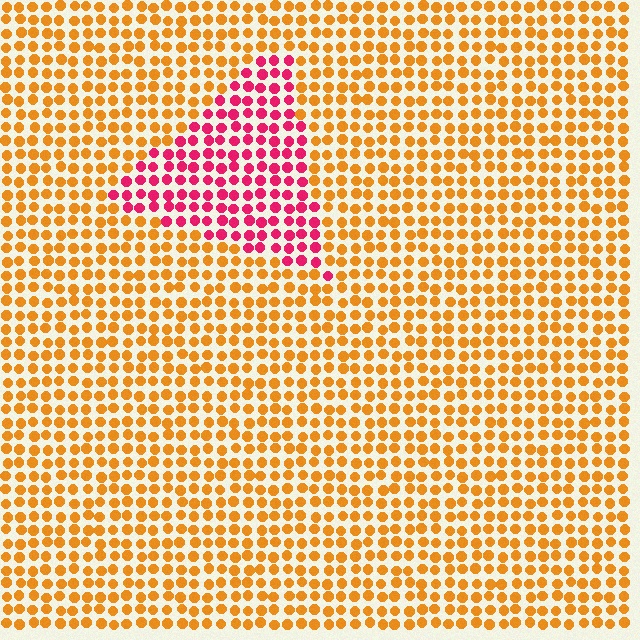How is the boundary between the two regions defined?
The boundary is defined purely by a slight shift in hue (about 56 degrees). Spacing, size, and orientation are identical on both sides.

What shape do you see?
I see a triangle.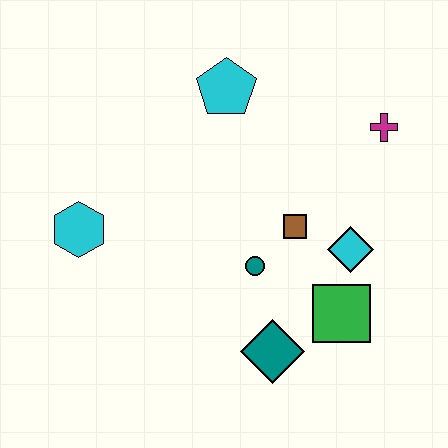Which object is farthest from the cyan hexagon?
The magenta cross is farthest from the cyan hexagon.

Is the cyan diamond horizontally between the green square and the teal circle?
No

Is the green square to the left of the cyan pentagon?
No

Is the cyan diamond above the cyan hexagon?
No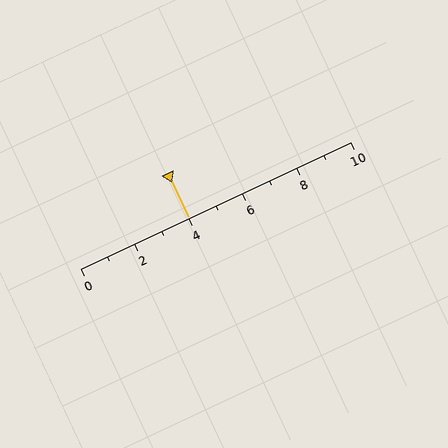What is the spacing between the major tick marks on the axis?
The major ticks are spaced 2 apart.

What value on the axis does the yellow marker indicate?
The marker indicates approximately 4.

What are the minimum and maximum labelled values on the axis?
The axis runs from 0 to 10.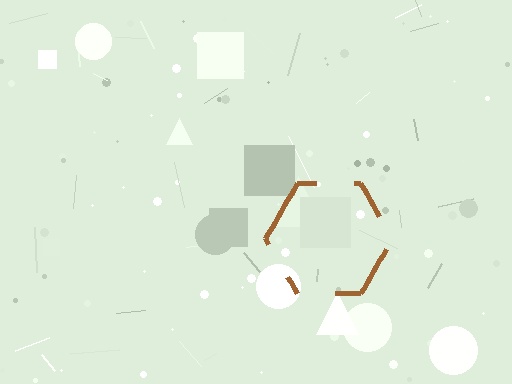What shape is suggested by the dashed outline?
The dashed outline suggests a hexagon.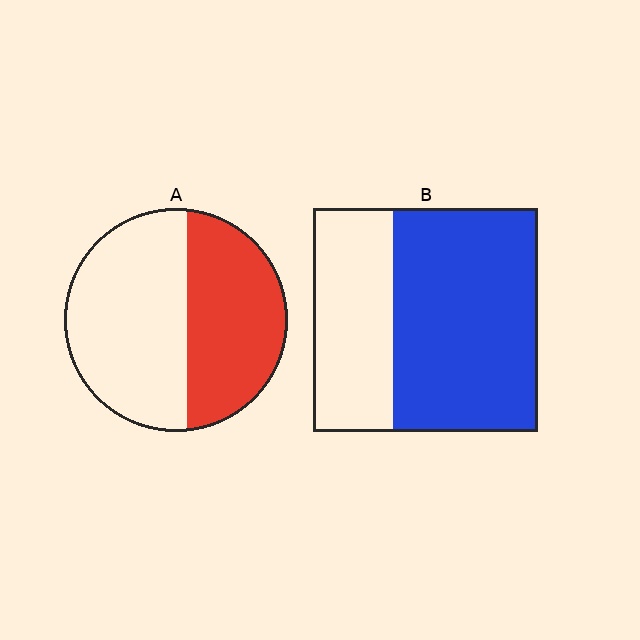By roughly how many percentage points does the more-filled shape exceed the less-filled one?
By roughly 20 percentage points (B over A).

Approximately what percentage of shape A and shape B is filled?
A is approximately 45% and B is approximately 65%.